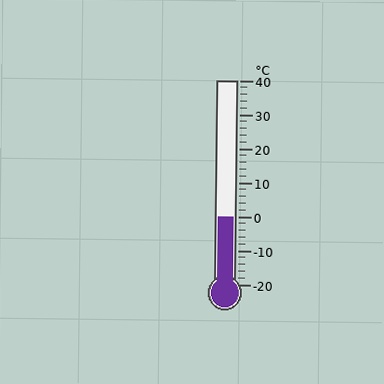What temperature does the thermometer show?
The thermometer shows approximately 0°C.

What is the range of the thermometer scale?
The thermometer scale ranges from -20°C to 40°C.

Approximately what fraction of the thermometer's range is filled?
The thermometer is filled to approximately 35% of its range.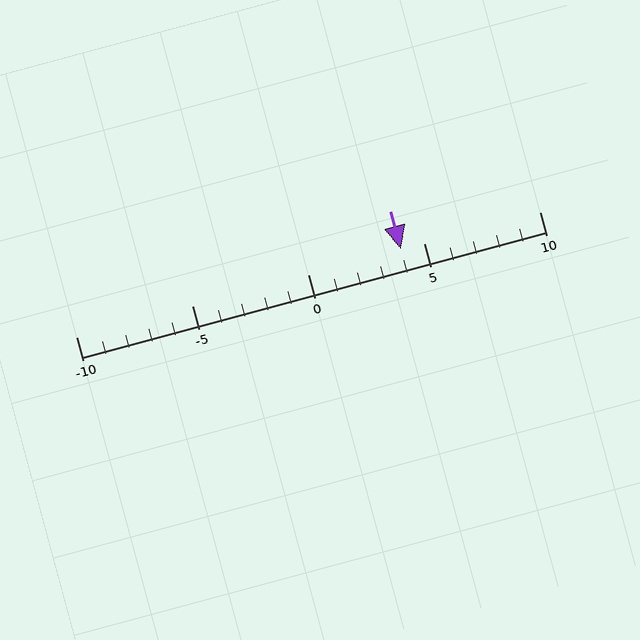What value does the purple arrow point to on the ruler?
The purple arrow points to approximately 4.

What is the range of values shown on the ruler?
The ruler shows values from -10 to 10.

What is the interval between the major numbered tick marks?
The major tick marks are spaced 5 units apart.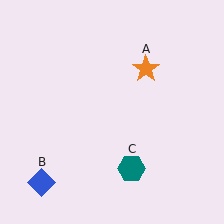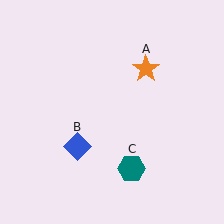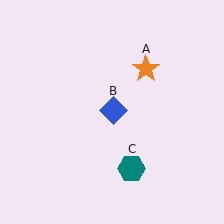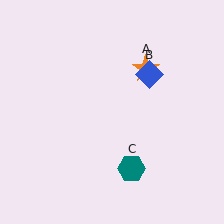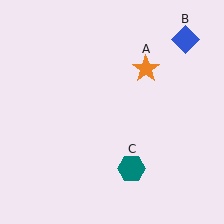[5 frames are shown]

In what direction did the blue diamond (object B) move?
The blue diamond (object B) moved up and to the right.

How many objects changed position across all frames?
1 object changed position: blue diamond (object B).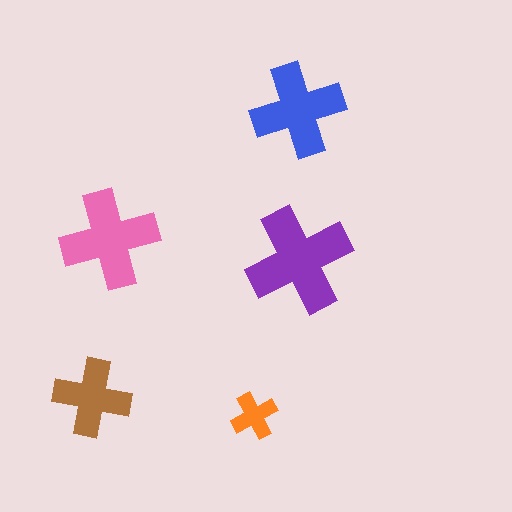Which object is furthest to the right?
The purple cross is rightmost.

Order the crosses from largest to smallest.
the purple one, the pink one, the blue one, the brown one, the orange one.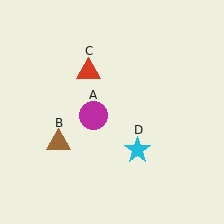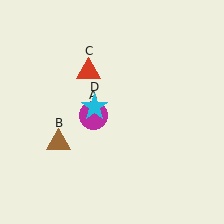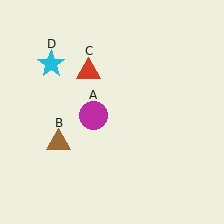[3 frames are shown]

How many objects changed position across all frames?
1 object changed position: cyan star (object D).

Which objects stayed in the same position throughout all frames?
Magenta circle (object A) and brown triangle (object B) and red triangle (object C) remained stationary.